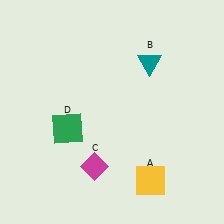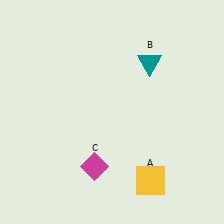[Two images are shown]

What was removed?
The green square (D) was removed in Image 2.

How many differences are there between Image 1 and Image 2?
There is 1 difference between the two images.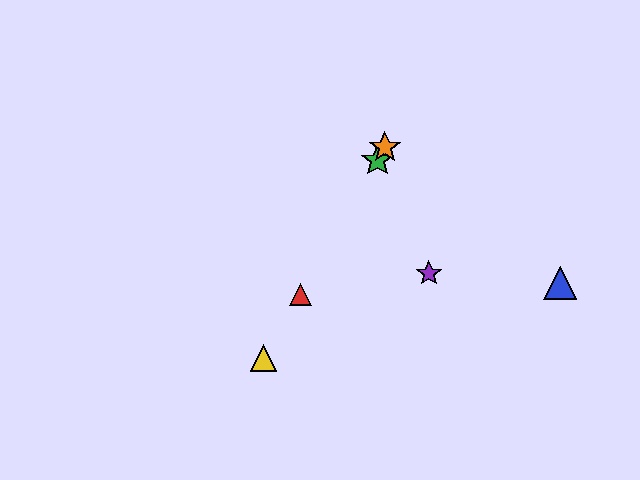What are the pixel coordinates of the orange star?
The orange star is at (385, 148).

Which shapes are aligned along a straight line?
The red triangle, the green star, the yellow triangle, the orange star are aligned along a straight line.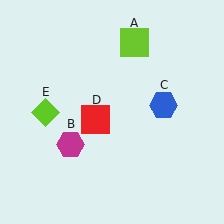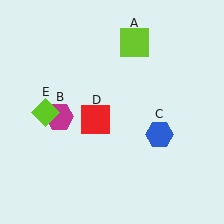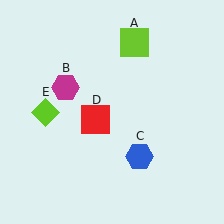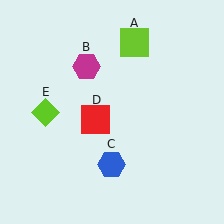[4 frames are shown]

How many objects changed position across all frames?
2 objects changed position: magenta hexagon (object B), blue hexagon (object C).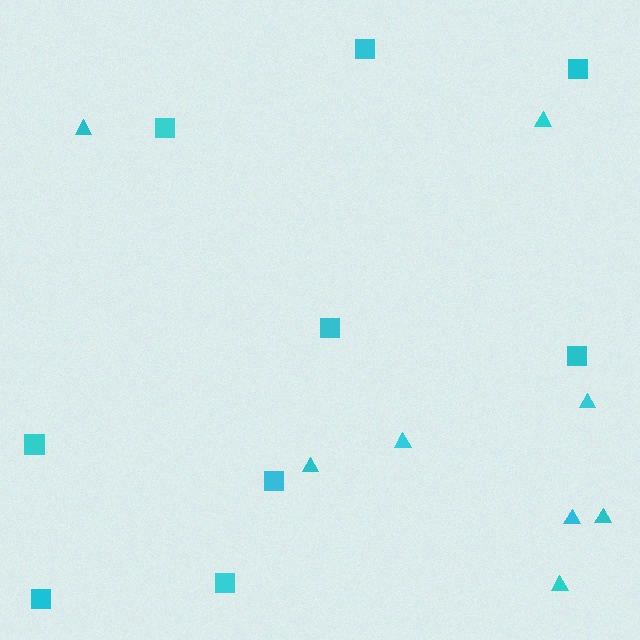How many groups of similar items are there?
There are 2 groups: one group of squares (9) and one group of triangles (8).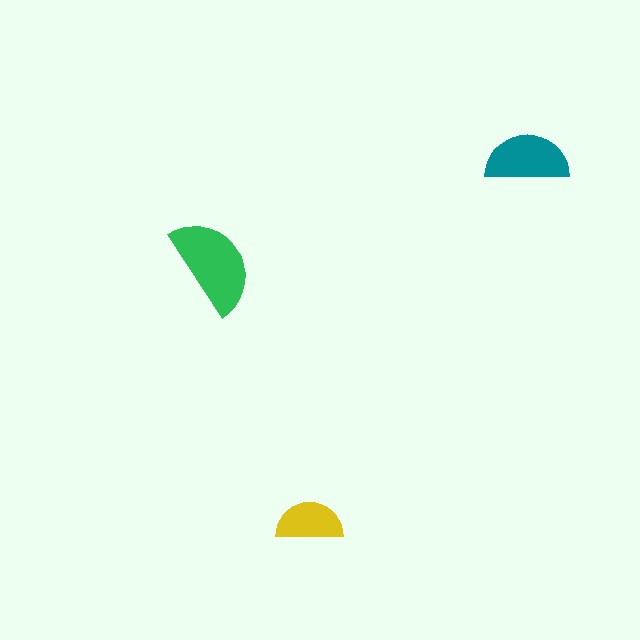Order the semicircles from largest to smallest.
the green one, the teal one, the yellow one.